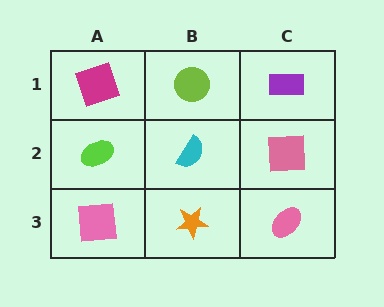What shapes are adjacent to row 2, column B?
A lime circle (row 1, column B), an orange star (row 3, column B), a lime ellipse (row 2, column A), a pink square (row 2, column C).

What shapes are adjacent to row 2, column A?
A magenta square (row 1, column A), a pink square (row 3, column A), a cyan semicircle (row 2, column B).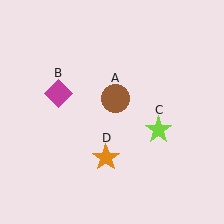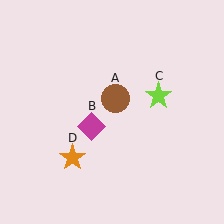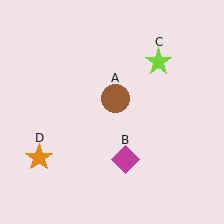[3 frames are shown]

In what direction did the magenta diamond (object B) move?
The magenta diamond (object B) moved down and to the right.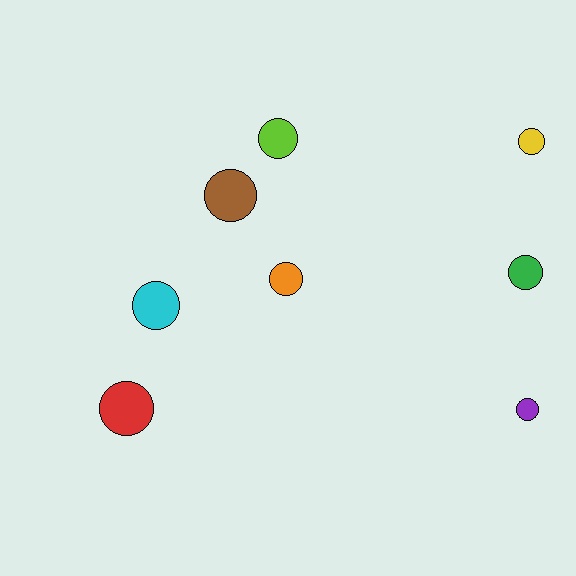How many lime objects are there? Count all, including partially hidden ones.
There is 1 lime object.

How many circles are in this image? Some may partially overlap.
There are 8 circles.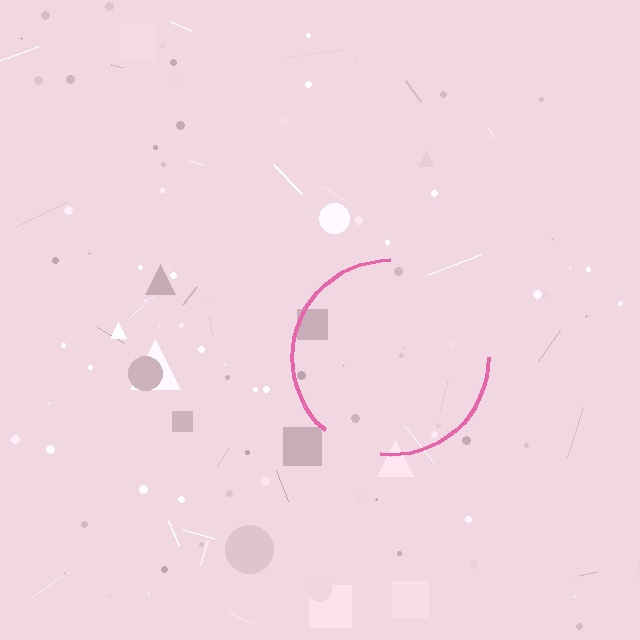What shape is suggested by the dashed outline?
The dashed outline suggests a circle.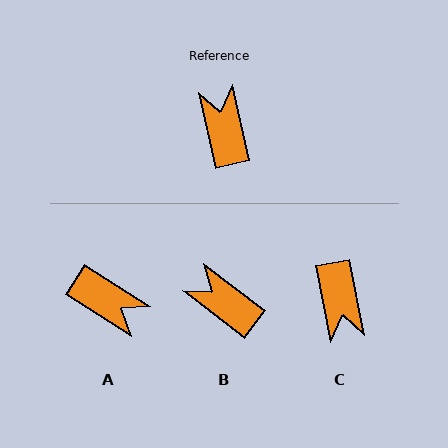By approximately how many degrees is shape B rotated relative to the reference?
Approximately 40 degrees counter-clockwise.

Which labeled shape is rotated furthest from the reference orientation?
C, about 178 degrees away.